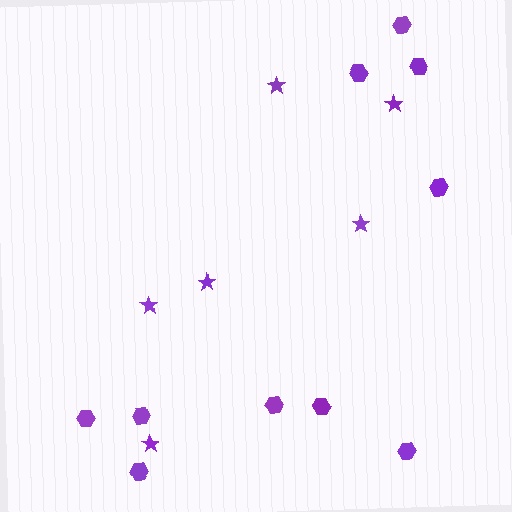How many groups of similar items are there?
There are 2 groups: one group of stars (6) and one group of hexagons (10).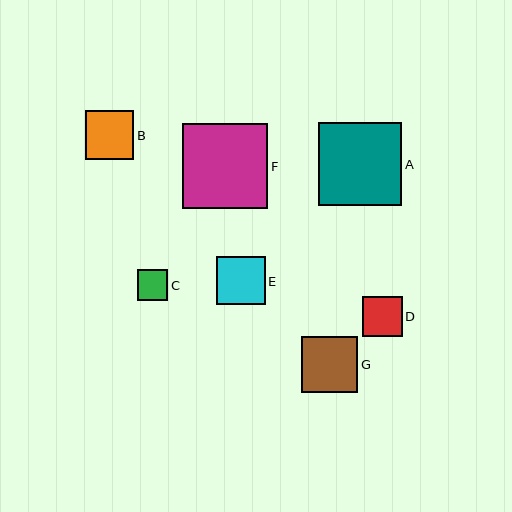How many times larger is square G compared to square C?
Square G is approximately 1.8 times the size of square C.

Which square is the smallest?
Square C is the smallest with a size of approximately 31 pixels.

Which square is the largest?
Square F is the largest with a size of approximately 86 pixels.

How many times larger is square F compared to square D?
Square F is approximately 2.1 times the size of square D.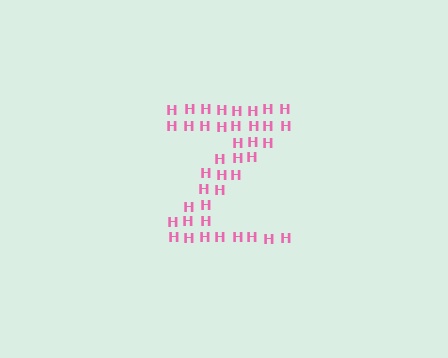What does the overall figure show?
The overall figure shows the letter Z.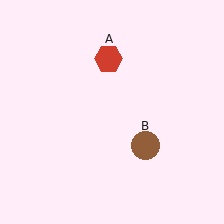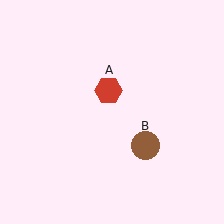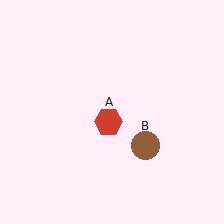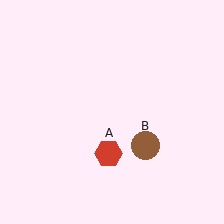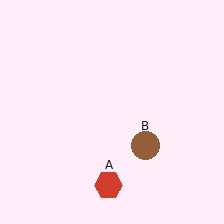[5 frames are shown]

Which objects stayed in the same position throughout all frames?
Brown circle (object B) remained stationary.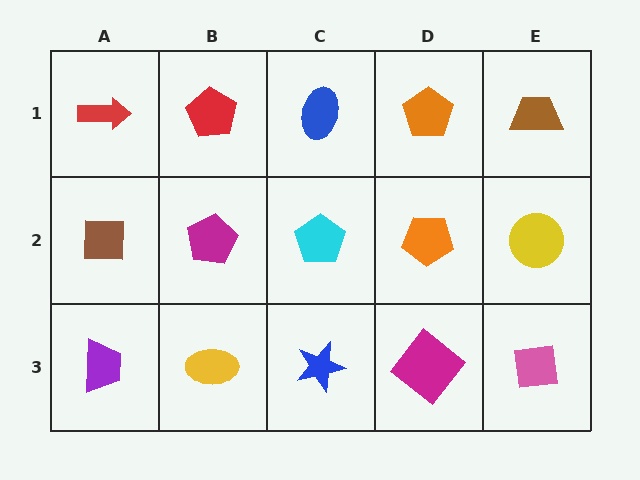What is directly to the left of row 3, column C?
A yellow ellipse.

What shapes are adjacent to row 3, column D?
An orange pentagon (row 2, column D), a blue star (row 3, column C), a pink square (row 3, column E).